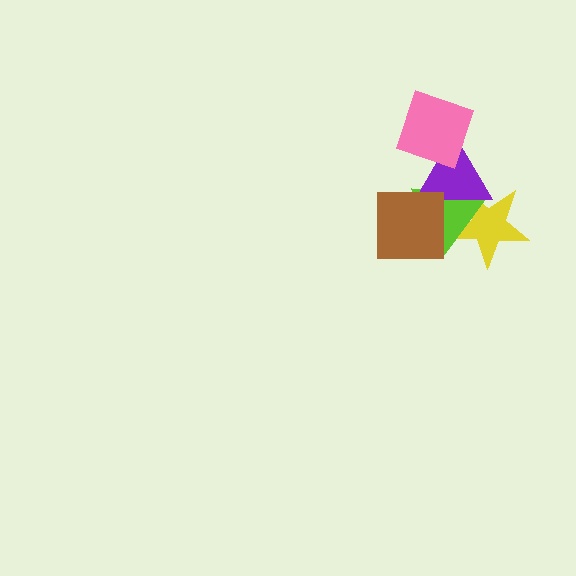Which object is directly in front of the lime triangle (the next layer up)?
The purple triangle is directly in front of the lime triangle.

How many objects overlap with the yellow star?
2 objects overlap with the yellow star.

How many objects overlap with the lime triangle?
3 objects overlap with the lime triangle.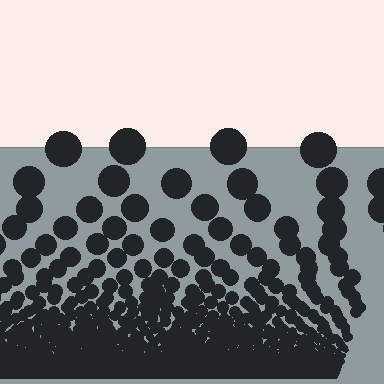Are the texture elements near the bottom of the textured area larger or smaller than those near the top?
Smaller. The gradient is inverted — elements near the bottom are smaller and denser.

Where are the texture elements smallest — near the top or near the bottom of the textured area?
Near the bottom.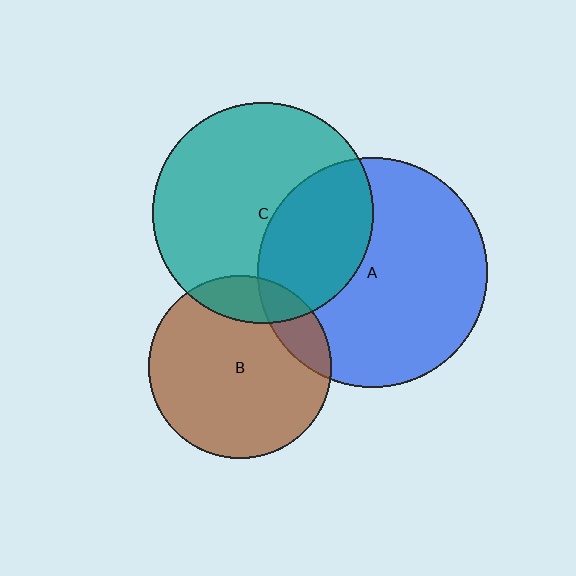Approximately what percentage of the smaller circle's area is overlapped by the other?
Approximately 15%.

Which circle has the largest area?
Circle A (blue).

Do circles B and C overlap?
Yes.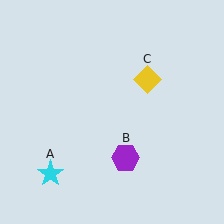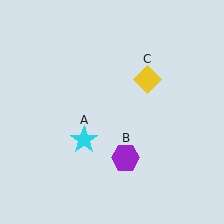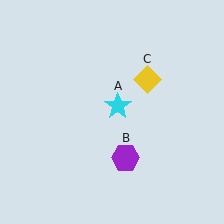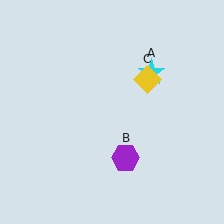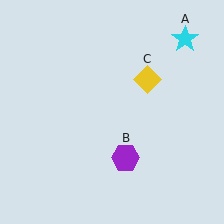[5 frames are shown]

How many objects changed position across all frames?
1 object changed position: cyan star (object A).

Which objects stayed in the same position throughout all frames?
Purple hexagon (object B) and yellow diamond (object C) remained stationary.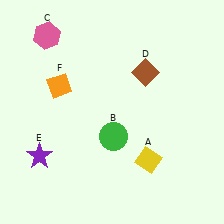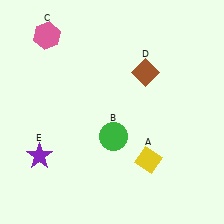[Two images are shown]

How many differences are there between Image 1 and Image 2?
There is 1 difference between the two images.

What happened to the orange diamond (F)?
The orange diamond (F) was removed in Image 2. It was in the top-left area of Image 1.